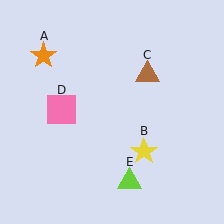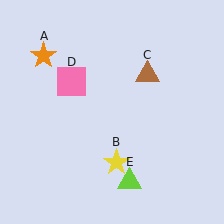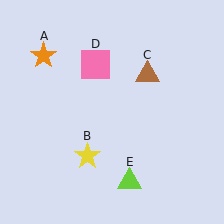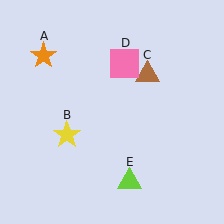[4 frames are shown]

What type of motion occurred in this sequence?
The yellow star (object B), pink square (object D) rotated clockwise around the center of the scene.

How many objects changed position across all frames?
2 objects changed position: yellow star (object B), pink square (object D).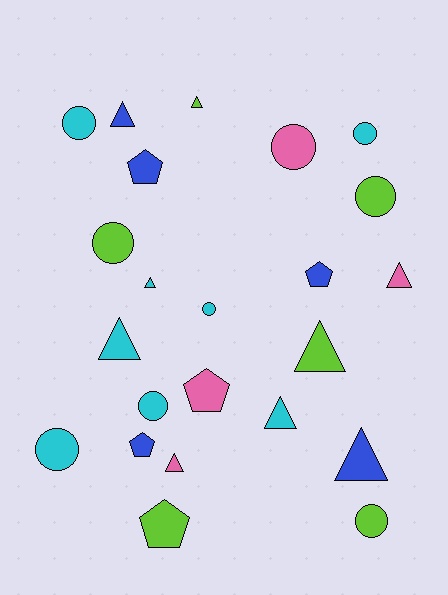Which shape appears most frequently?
Triangle, with 9 objects.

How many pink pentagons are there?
There is 1 pink pentagon.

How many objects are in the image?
There are 23 objects.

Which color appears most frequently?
Cyan, with 8 objects.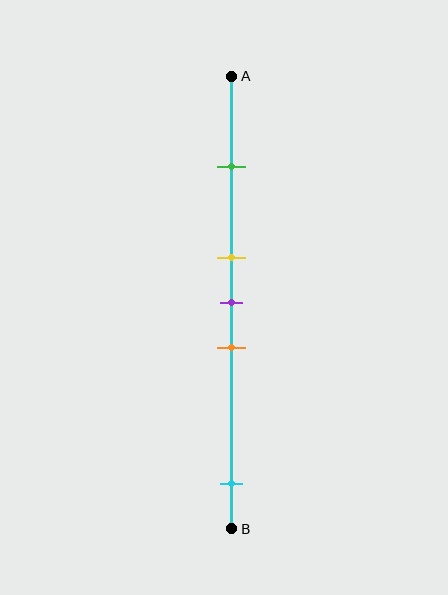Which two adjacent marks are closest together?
The yellow and purple marks are the closest adjacent pair.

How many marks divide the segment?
There are 5 marks dividing the segment.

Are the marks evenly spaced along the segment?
No, the marks are not evenly spaced.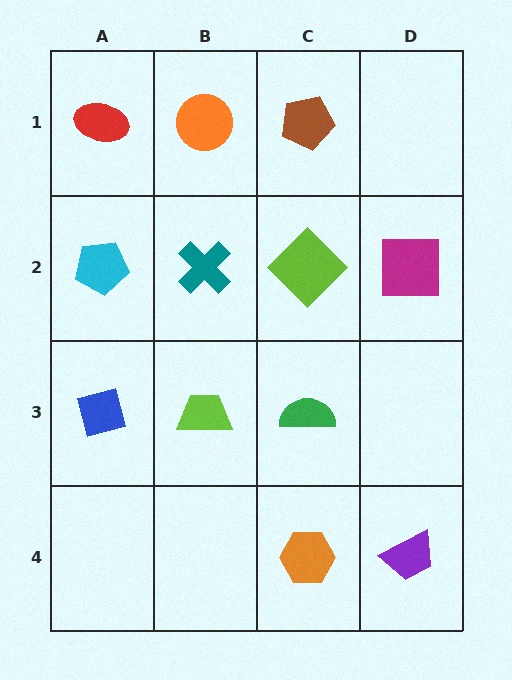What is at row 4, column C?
An orange hexagon.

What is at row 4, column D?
A purple trapezoid.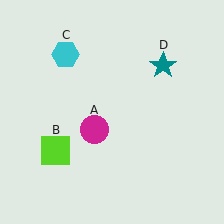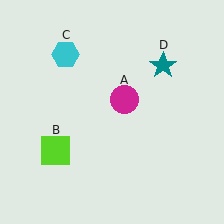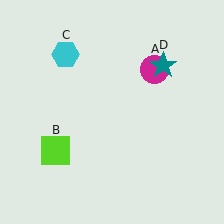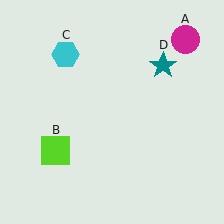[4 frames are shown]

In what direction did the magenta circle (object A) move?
The magenta circle (object A) moved up and to the right.